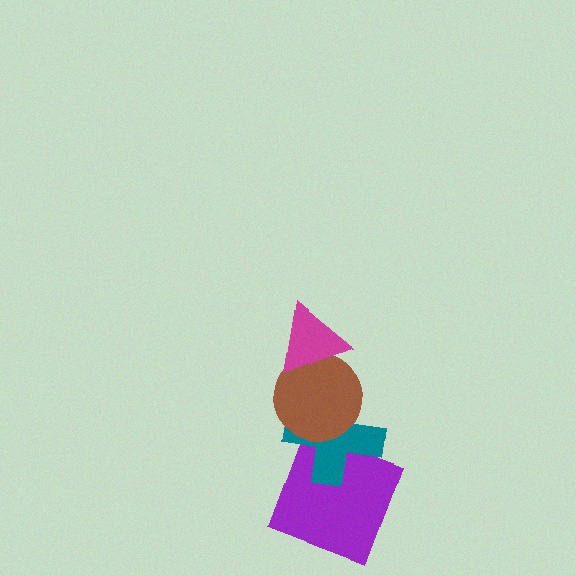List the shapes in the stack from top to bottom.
From top to bottom: the magenta triangle, the brown circle, the teal cross, the purple square.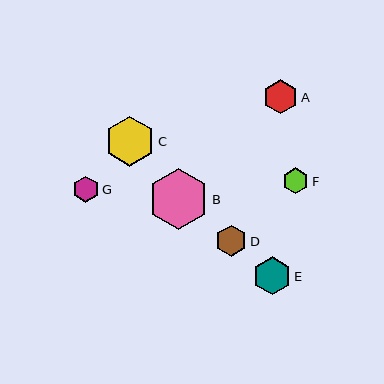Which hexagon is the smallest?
Hexagon F is the smallest with a size of approximately 26 pixels.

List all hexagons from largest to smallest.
From largest to smallest: B, C, E, A, D, G, F.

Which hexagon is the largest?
Hexagon B is the largest with a size of approximately 60 pixels.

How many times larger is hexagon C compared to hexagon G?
Hexagon C is approximately 1.9 times the size of hexagon G.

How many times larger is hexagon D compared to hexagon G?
Hexagon D is approximately 1.2 times the size of hexagon G.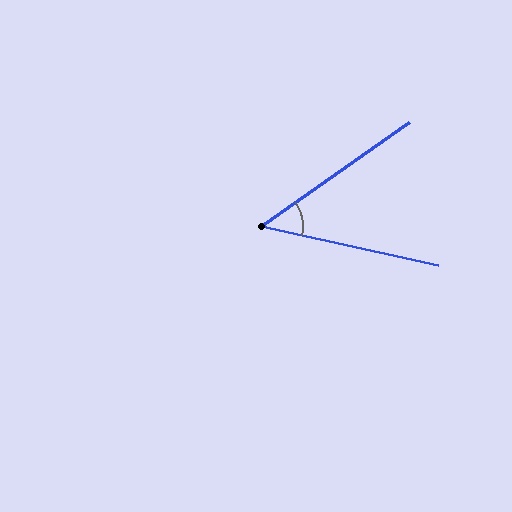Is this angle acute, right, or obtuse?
It is acute.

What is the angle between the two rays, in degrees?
Approximately 47 degrees.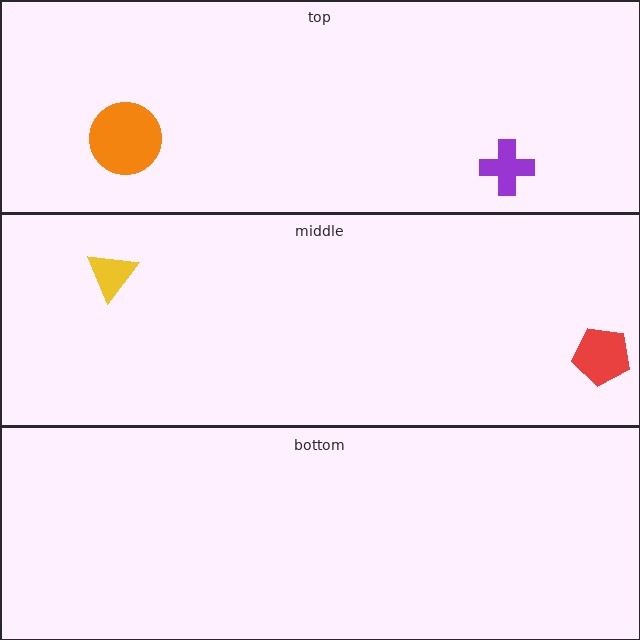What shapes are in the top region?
The orange circle, the purple cross.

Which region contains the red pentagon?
The middle region.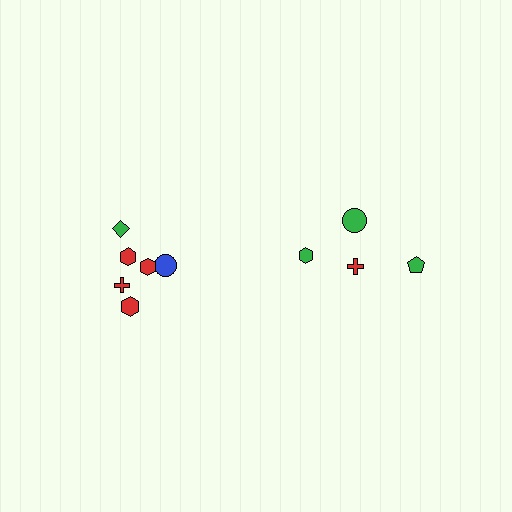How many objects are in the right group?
There are 4 objects.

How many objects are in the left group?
There are 6 objects.